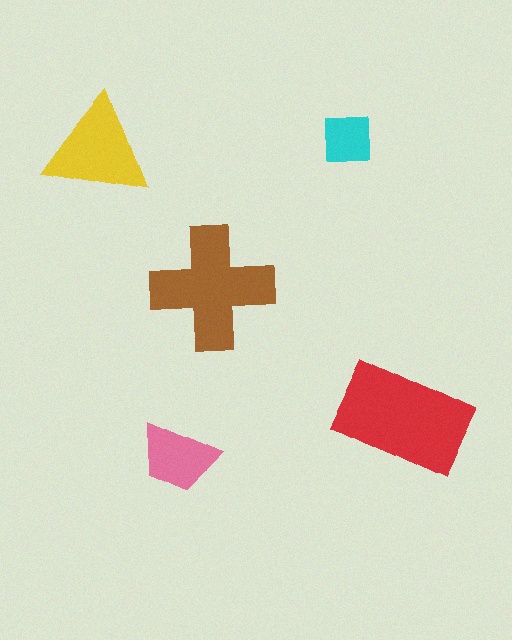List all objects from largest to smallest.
The red rectangle, the brown cross, the yellow triangle, the pink trapezoid, the cyan square.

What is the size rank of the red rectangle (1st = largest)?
1st.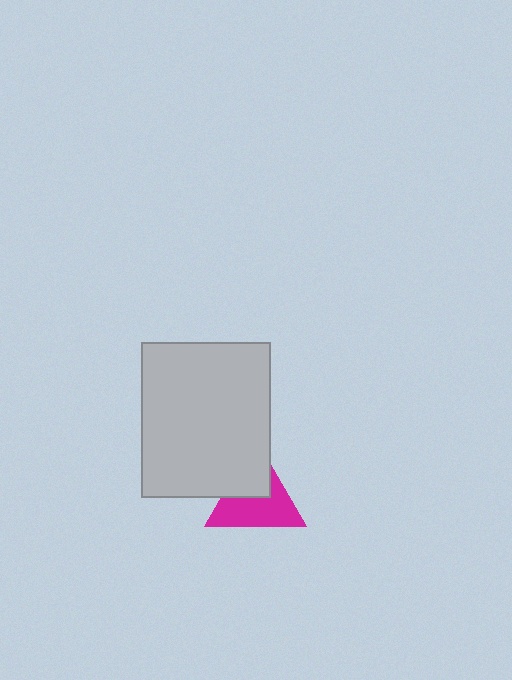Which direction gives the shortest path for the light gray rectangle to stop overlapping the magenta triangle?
Moving toward the upper-left gives the shortest separation.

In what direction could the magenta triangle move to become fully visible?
The magenta triangle could move toward the lower-right. That would shift it out from behind the light gray rectangle entirely.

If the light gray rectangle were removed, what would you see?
You would see the complete magenta triangle.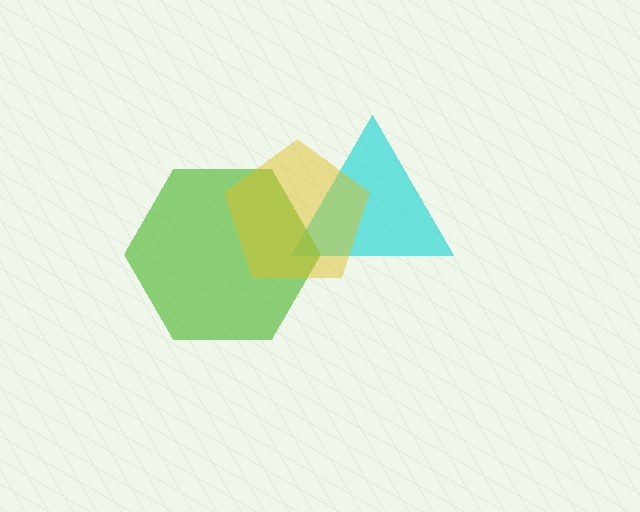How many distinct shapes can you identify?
There are 3 distinct shapes: a cyan triangle, a lime hexagon, a yellow pentagon.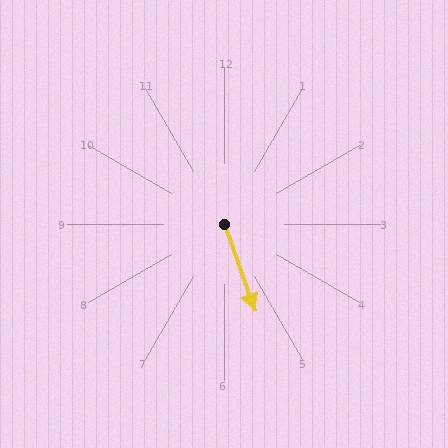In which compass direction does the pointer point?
South.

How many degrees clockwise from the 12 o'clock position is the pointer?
Approximately 160 degrees.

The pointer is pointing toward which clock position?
Roughly 5 o'clock.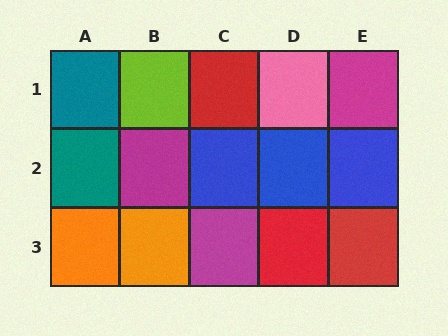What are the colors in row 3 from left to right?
Orange, orange, magenta, red, red.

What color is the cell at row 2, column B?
Magenta.